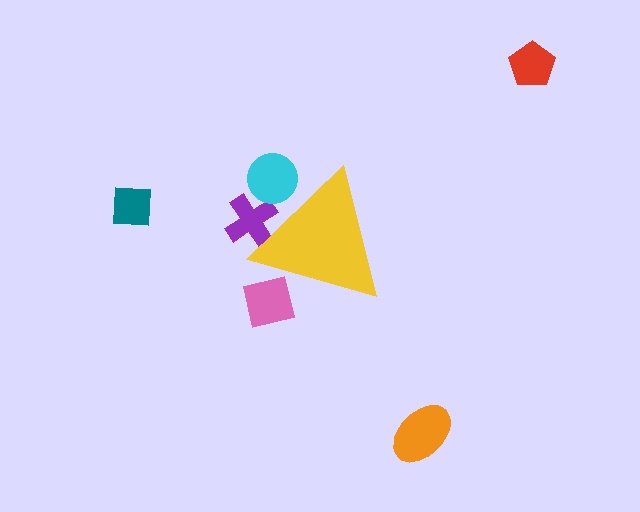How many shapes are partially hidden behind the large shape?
3 shapes are partially hidden.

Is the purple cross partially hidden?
Yes, the purple cross is partially hidden behind the yellow triangle.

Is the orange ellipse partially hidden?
No, the orange ellipse is fully visible.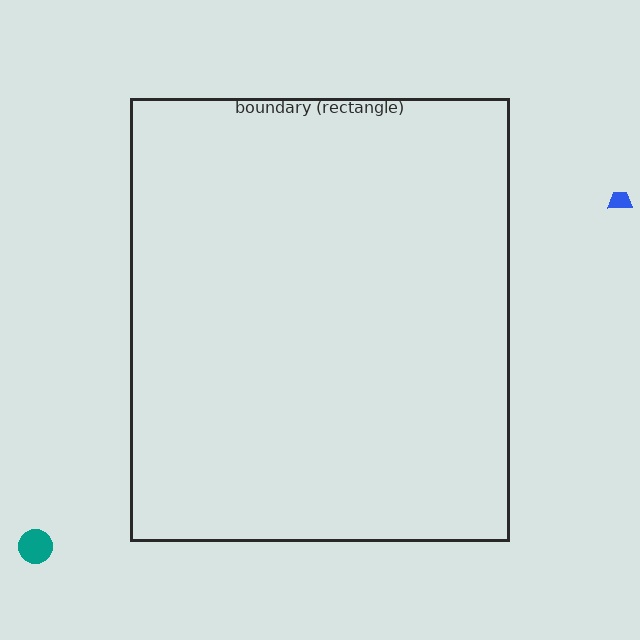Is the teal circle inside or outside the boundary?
Outside.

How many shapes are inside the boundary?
0 inside, 2 outside.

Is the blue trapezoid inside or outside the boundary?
Outside.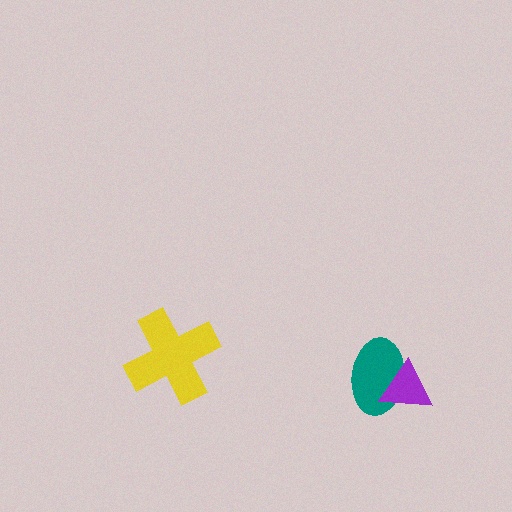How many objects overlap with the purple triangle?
1 object overlaps with the purple triangle.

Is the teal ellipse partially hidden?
Yes, it is partially covered by another shape.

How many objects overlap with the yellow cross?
0 objects overlap with the yellow cross.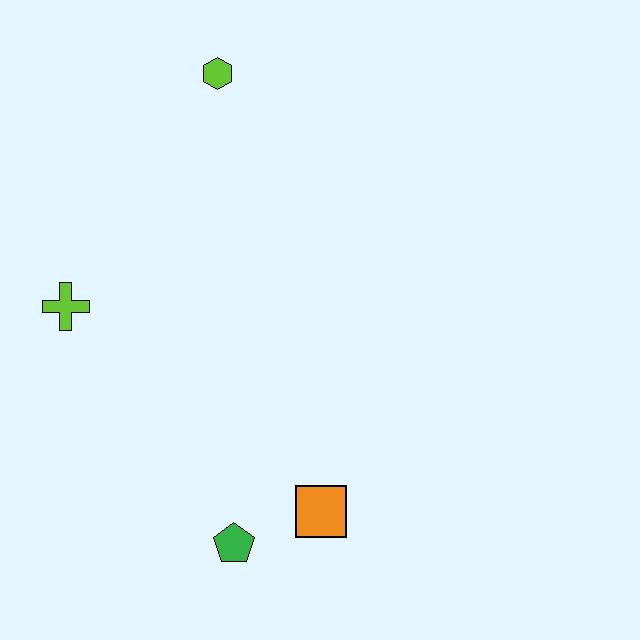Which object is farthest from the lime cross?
The orange square is farthest from the lime cross.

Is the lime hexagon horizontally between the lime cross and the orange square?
Yes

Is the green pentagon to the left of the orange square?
Yes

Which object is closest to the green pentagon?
The orange square is closest to the green pentagon.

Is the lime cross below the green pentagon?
No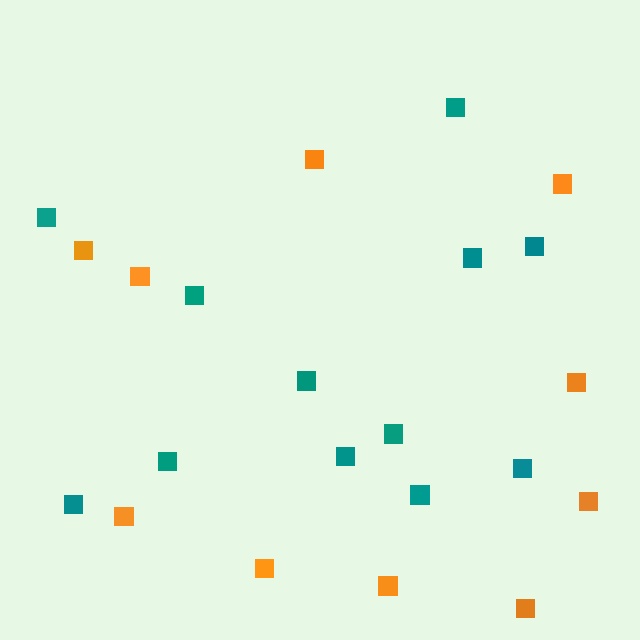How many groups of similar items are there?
There are 2 groups: one group of teal squares (12) and one group of orange squares (10).